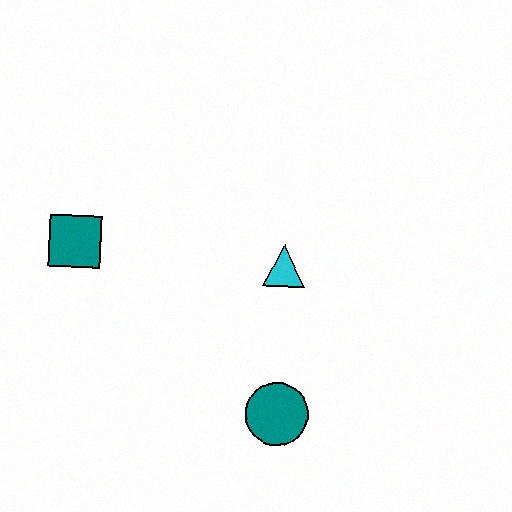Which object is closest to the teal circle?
The cyan triangle is closest to the teal circle.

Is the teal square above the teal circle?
Yes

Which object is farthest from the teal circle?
The teal square is farthest from the teal circle.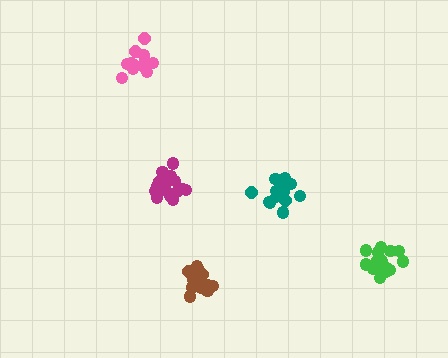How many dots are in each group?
Group 1: 16 dots, Group 2: 18 dots, Group 3: 14 dots, Group 4: 18 dots, Group 5: 14 dots (80 total).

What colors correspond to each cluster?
The clusters are colored: teal, green, pink, magenta, brown.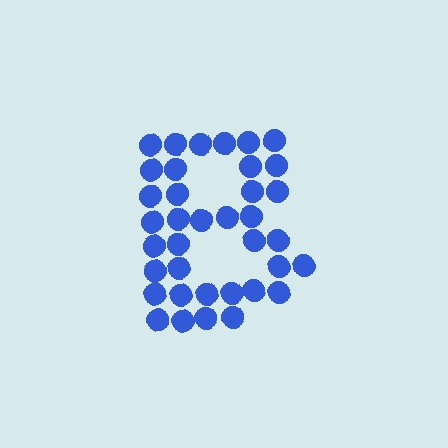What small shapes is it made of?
It is made of small circles.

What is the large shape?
The large shape is the letter B.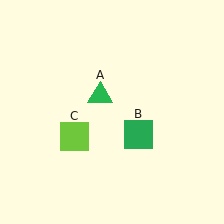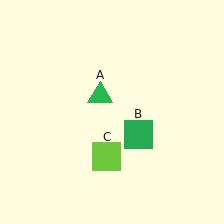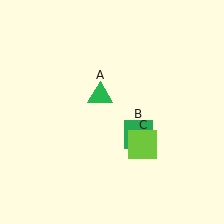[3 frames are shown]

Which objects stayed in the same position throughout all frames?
Green triangle (object A) and green square (object B) remained stationary.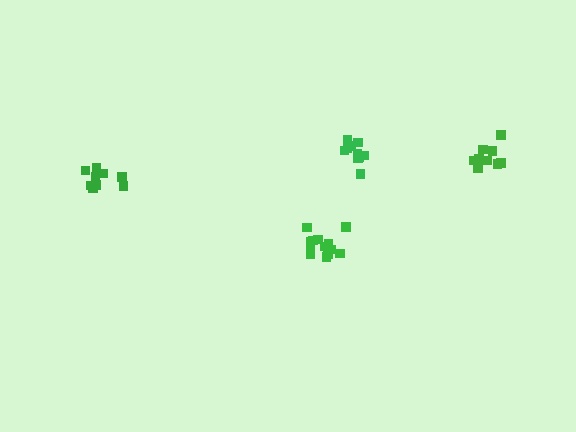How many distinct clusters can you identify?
There are 4 distinct clusters.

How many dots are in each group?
Group 1: 10 dots, Group 2: 9 dots, Group 3: 9 dots, Group 4: 13 dots (41 total).